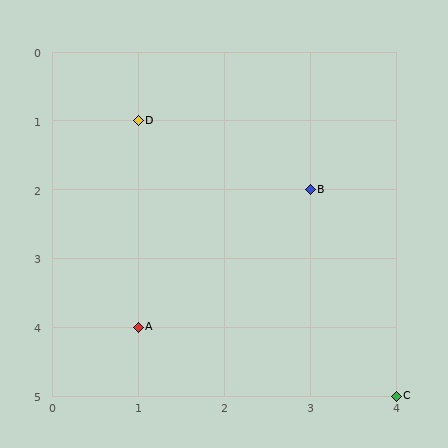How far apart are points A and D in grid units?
Points A and D are 3 rows apart.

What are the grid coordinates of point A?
Point A is at grid coordinates (1, 4).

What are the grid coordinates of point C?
Point C is at grid coordinates (4, 5).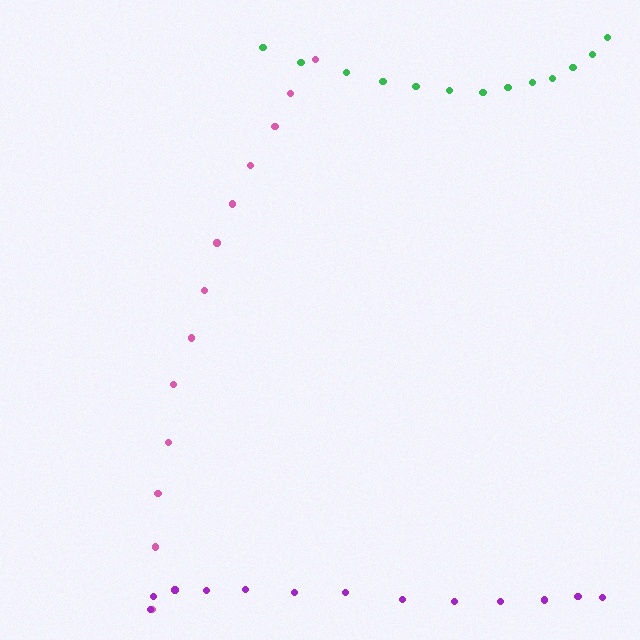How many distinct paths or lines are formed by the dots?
There are 3 distinct paths.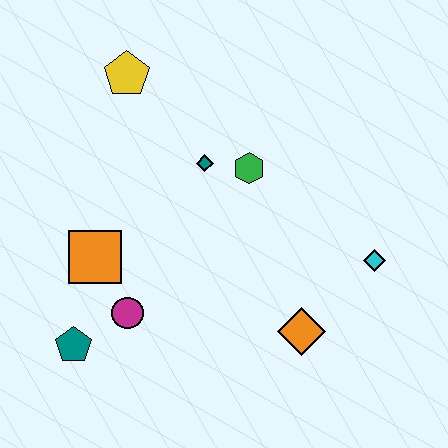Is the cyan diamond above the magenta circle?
Yes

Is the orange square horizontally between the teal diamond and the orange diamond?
No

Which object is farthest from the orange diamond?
The yellow pentagon is farthest from the orange diamond.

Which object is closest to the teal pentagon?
The magenta circle is closest to the teal pentagon.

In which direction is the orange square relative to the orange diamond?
The orange square is to the left of the orange diamond.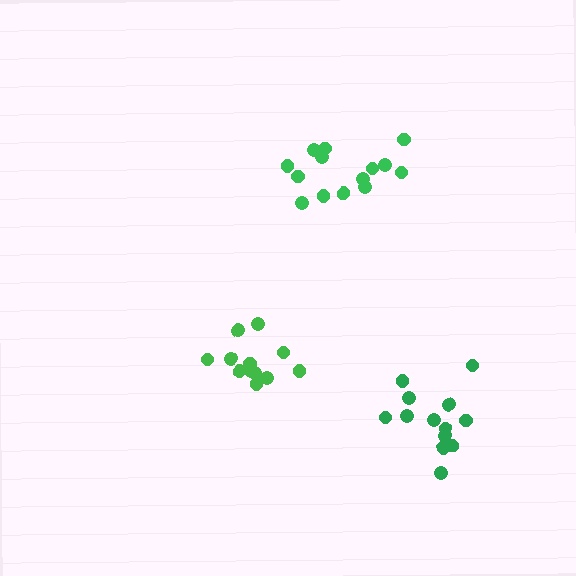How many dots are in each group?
Group 1: 14 dots, Group 2: 12 dots, Group 3: 13 dots (39 total).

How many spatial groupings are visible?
There are 3 spatial groupings.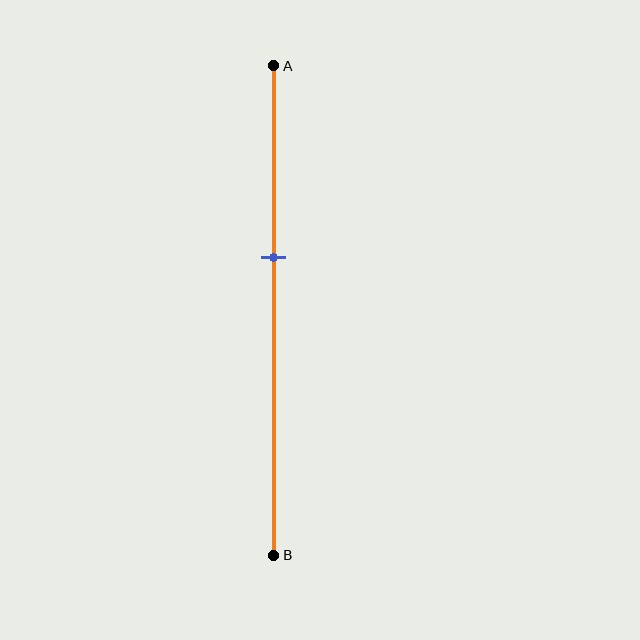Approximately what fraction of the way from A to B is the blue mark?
The blue mark is approximately 40% of the way from A to B.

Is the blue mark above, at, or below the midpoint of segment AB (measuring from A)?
The blue mark is above the midpoint of segment AB.